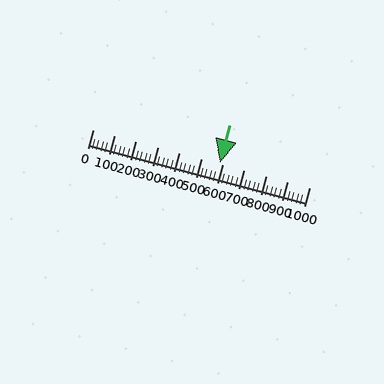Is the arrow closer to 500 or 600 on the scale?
The arrow is closer to 600.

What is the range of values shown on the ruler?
The ruler shows values from 0 to 1000.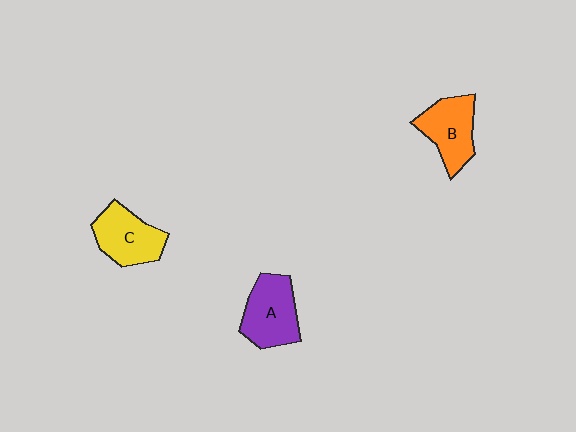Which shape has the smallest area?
Shape B (orange).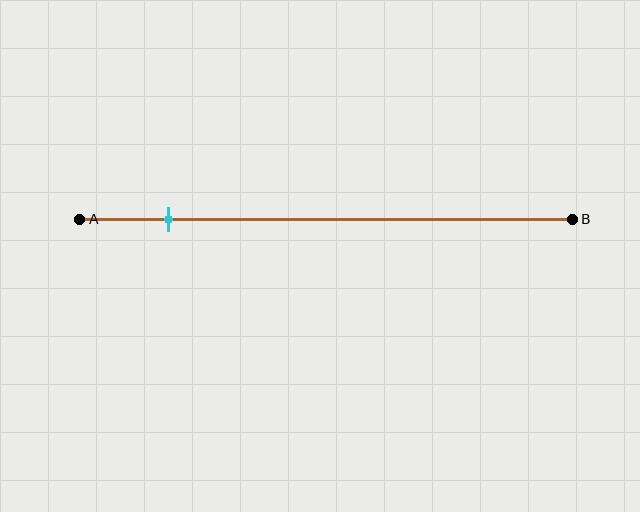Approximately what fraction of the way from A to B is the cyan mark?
The cyan mark is approximately 20% of the way from A to B.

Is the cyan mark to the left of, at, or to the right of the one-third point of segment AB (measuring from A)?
The cyan mark is to the left of the one-third point of segment AB.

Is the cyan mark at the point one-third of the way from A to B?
No, the mark is at about 20% from A, not at the 33% one-third point.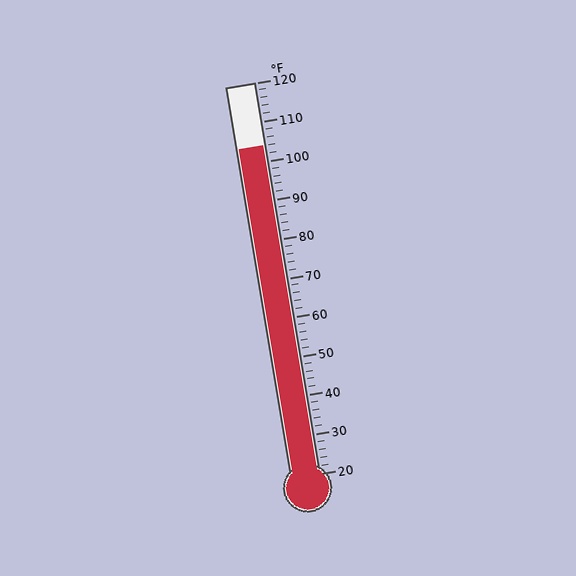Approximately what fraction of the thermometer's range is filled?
The thermometer is filled to approximately 85% of its range.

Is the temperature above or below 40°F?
The temperature is above 40°F.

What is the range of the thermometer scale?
The thermometer scale ranges from 20°F to 120°F.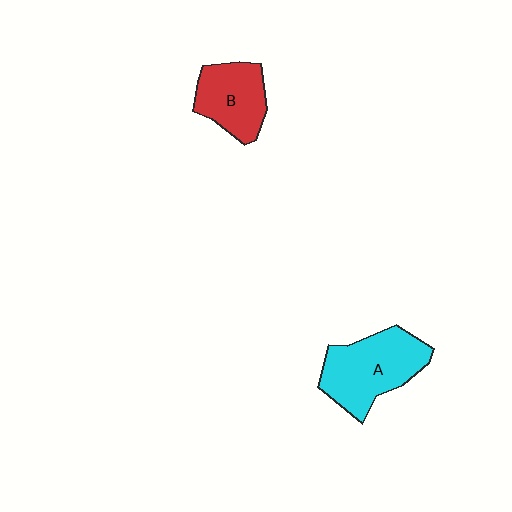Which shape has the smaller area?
Shape B (red).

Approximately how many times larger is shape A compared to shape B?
Approximately 1.4 times.